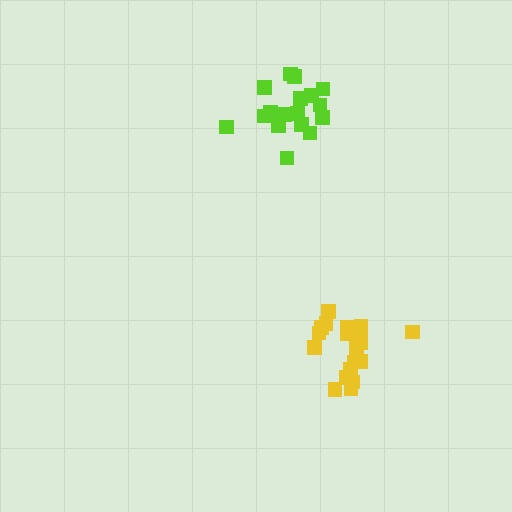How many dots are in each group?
Group 1: 20 dots, Group 2: 17 dots (37 total).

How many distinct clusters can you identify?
There are 2 distinct clusters.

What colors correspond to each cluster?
The clusters are colored: yellow, lime.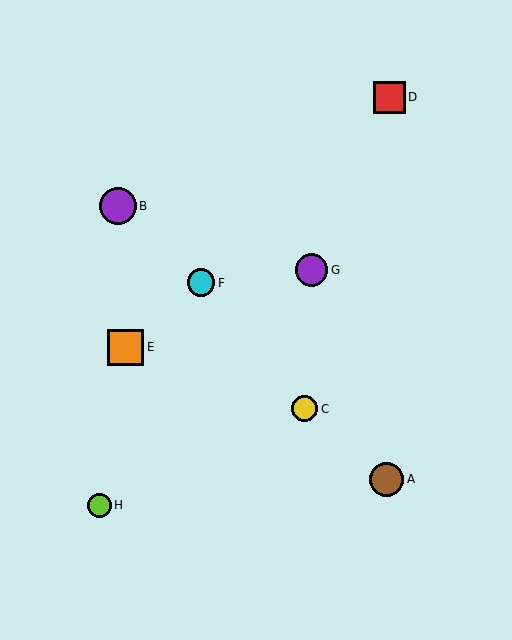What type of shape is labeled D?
Shape D is a red square.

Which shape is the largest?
The purple circle (labeled B) is the largest.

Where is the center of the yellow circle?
The center of the yellow circle is at (305, 409).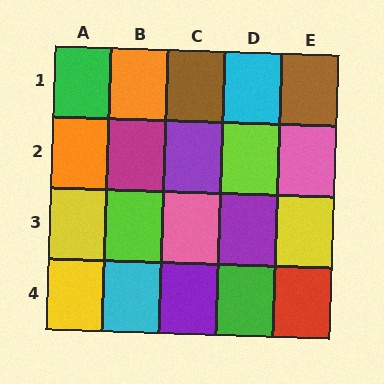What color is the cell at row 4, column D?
Green.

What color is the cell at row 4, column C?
Purple.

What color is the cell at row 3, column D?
Purple.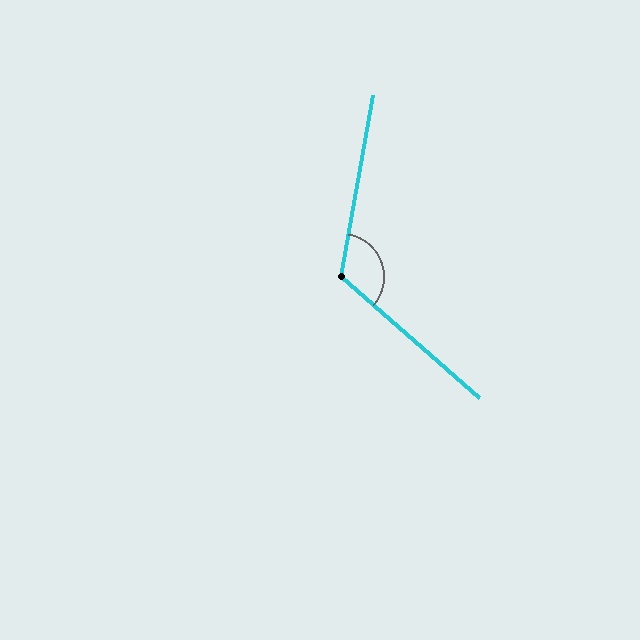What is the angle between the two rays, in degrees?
Approximately 121 degrees.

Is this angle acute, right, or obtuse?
It is obtuse.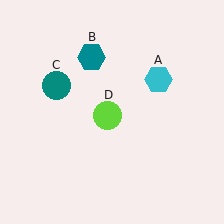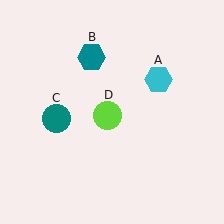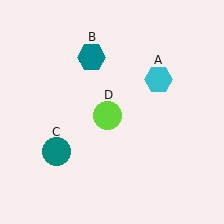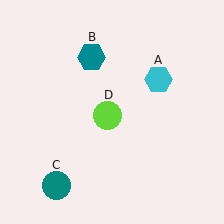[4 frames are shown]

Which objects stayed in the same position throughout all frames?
Cyan hexagon (object A) and teal hexagon (object B) and lime circle (object D) remained stationary.